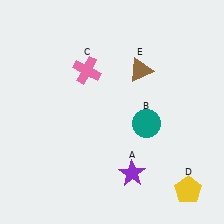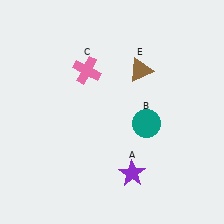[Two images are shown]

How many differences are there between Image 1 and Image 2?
There is 1 difference between the two images.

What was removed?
The yellow pentagon (D) was removed in Image 2.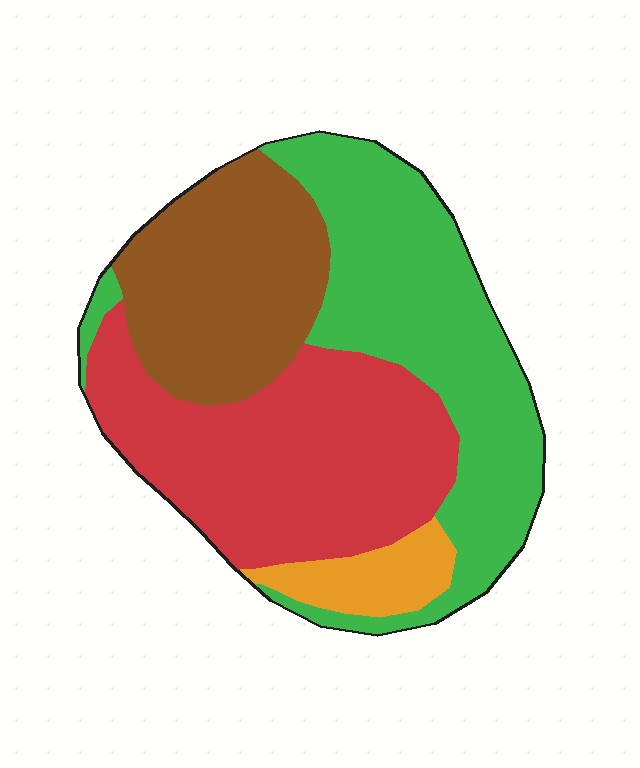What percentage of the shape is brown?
Brown covers around 25% of the shape.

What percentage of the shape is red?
Red covers around 35% of the shape.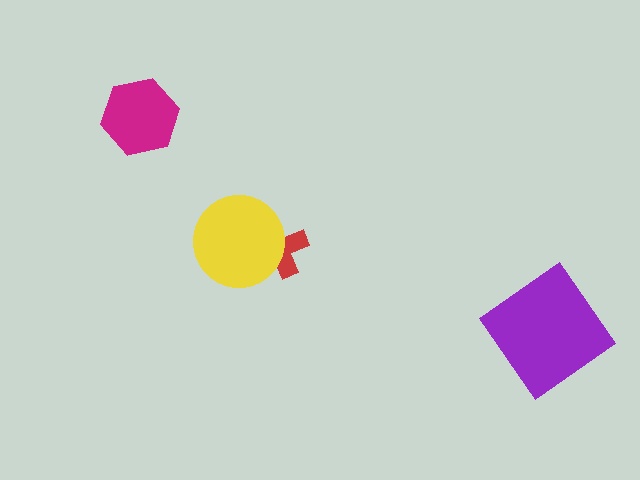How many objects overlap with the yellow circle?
1 object overlaps with the yellow circle.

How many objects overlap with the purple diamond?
0 objects overlap with the purple diamond.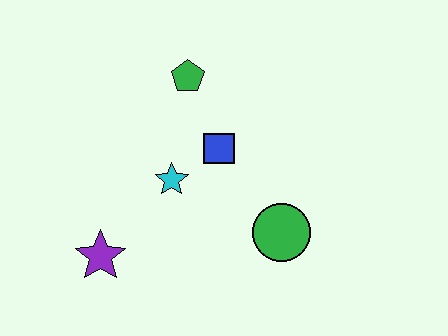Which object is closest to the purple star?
The cyan star is closest to the purple star.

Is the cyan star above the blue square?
No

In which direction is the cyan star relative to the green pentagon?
The cyan star is below the green pentagon.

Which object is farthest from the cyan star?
The green circle is farthest from the cyan star.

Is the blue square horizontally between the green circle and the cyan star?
Yes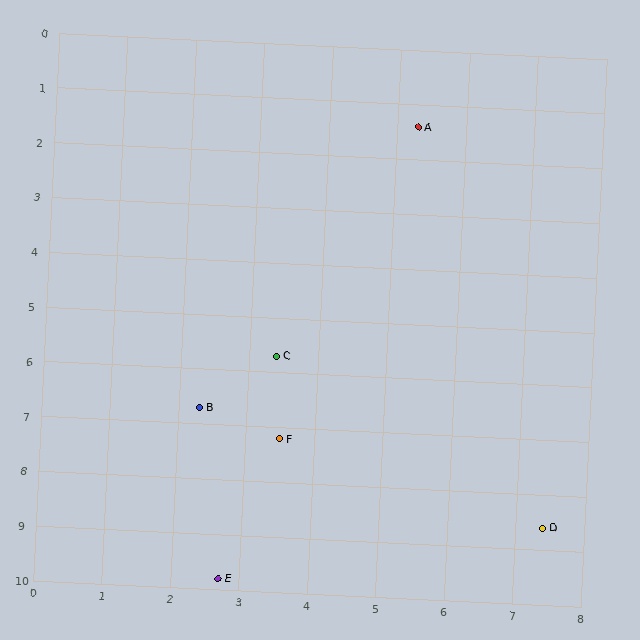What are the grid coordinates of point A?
Point A is at approximately (5.3, 1.4).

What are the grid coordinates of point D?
Point D is at approximately (7.4, 8.6).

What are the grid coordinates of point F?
Point F is at approximately (3.5, 7.2).